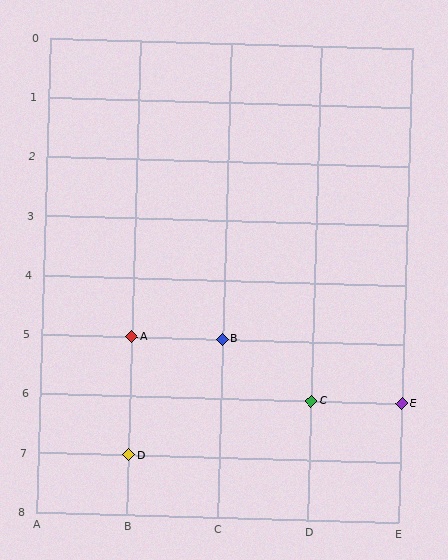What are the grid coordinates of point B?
Point B is at grid coordinates (C, 5).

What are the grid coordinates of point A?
Point A is at grid coordinates (B, 5).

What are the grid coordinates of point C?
Point C is at grid coordinates (D, 6).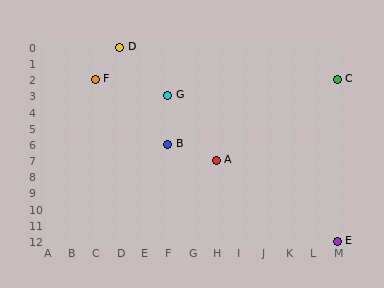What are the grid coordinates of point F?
Point F is at grid coordinates (C, 2).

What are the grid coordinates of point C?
Point C is at grid coordinates (M, 2).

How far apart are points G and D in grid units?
Points G and D are 2 columns and 3 rows apart (about 3.6 grid units diagonally).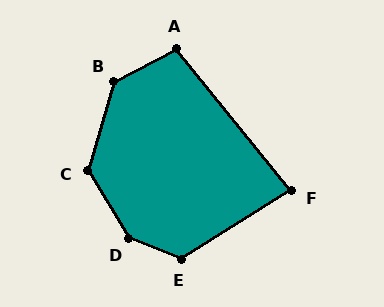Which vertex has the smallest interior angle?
F, at approximately 83 degrees.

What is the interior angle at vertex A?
Approximately 101 degrees (obtuse).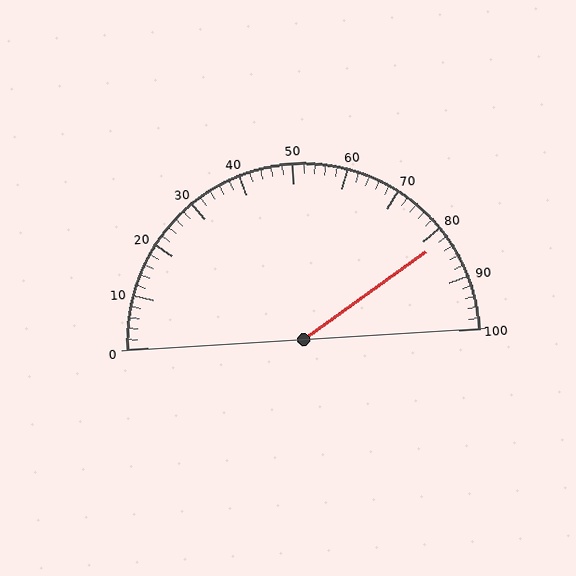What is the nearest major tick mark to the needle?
The nearest major tick mark is 80.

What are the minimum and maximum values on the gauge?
The gauge ranges from 0 to 100.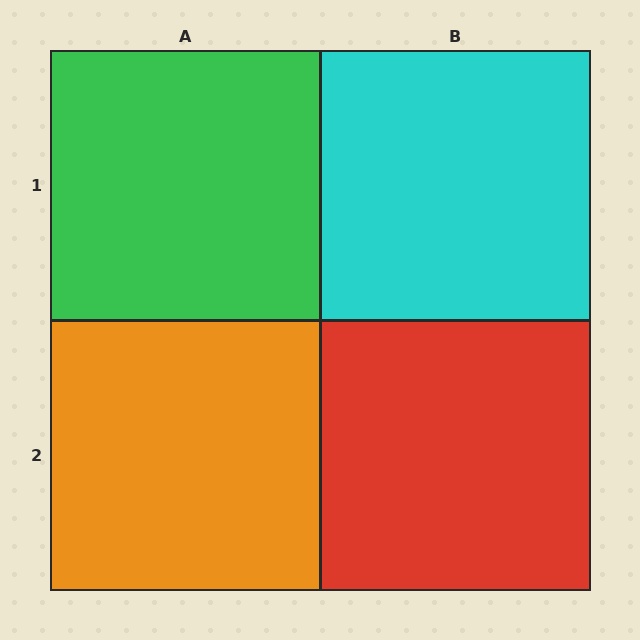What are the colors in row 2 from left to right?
Orange, red.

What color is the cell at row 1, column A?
Green.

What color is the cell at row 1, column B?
Cyan.